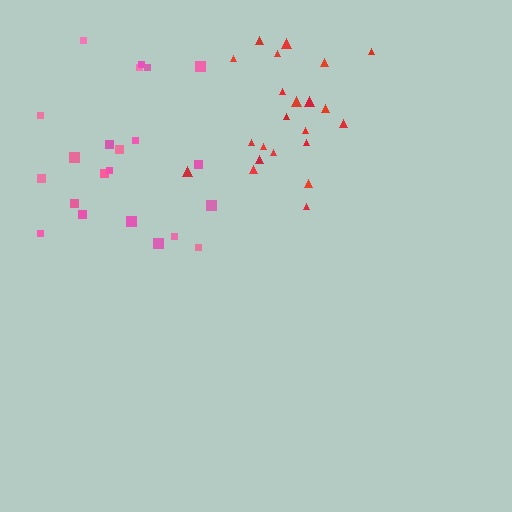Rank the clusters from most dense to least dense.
red, pink.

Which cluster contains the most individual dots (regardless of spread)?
Red (22).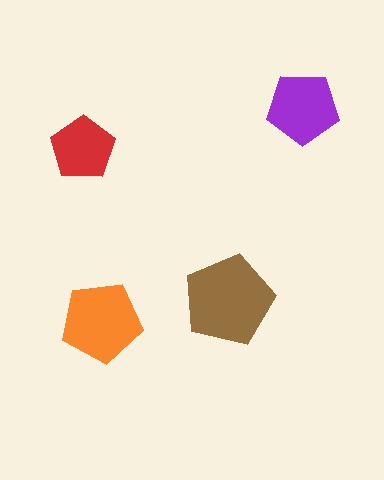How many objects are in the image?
There are 4 objects in the image.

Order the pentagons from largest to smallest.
the brown one, the orange one, the purple one, the red one.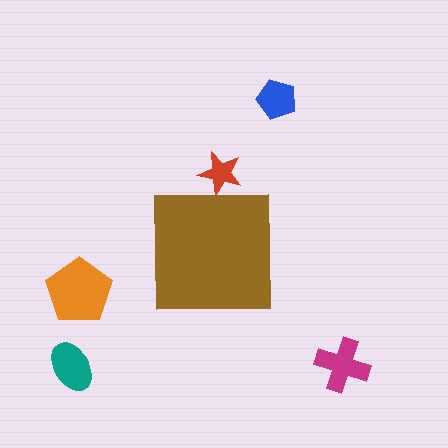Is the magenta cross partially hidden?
No, the magenta cross is fully visible.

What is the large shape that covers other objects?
A brown square.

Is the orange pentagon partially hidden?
No, the orange pentagon is fully visible.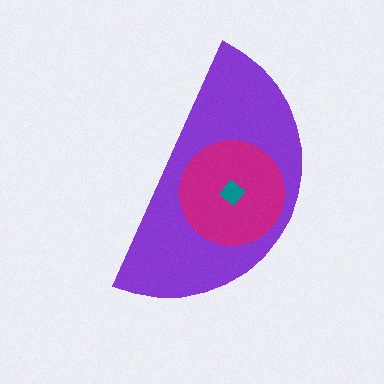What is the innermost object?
The teal diamond.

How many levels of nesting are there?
3.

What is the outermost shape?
The purple semicircle.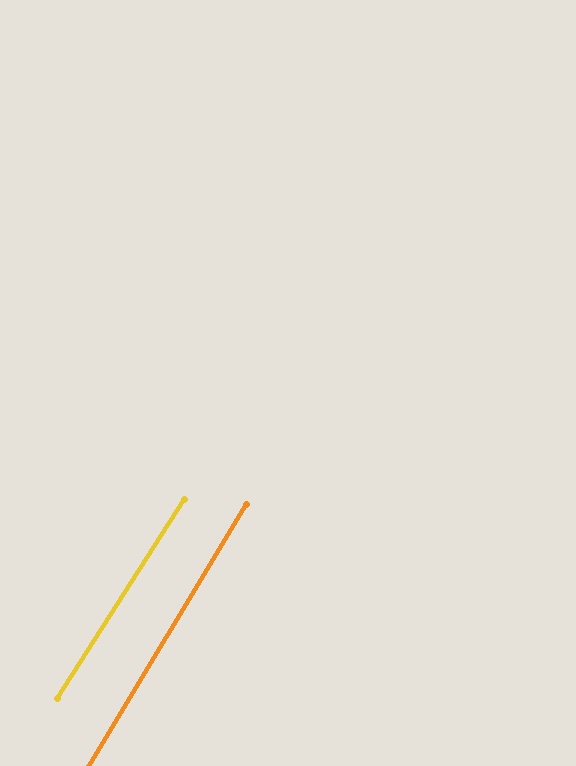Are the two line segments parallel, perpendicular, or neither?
Parallel — their directions differ by only 1.3°.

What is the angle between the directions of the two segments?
Approximately 1 degree.